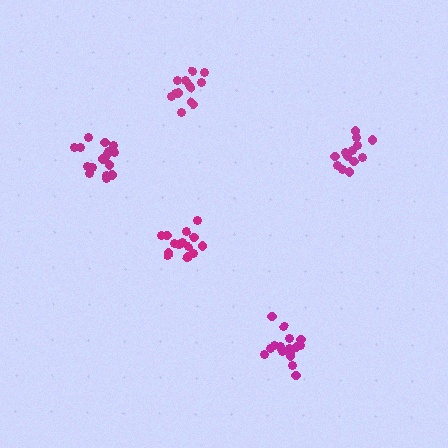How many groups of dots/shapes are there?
There are 5 groups.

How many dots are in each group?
Group 1: 13 dots, Group 2: 15 dots, Group 3: 17 dots, Group 4: 18 dots, Group 5: 13 dots (76 total).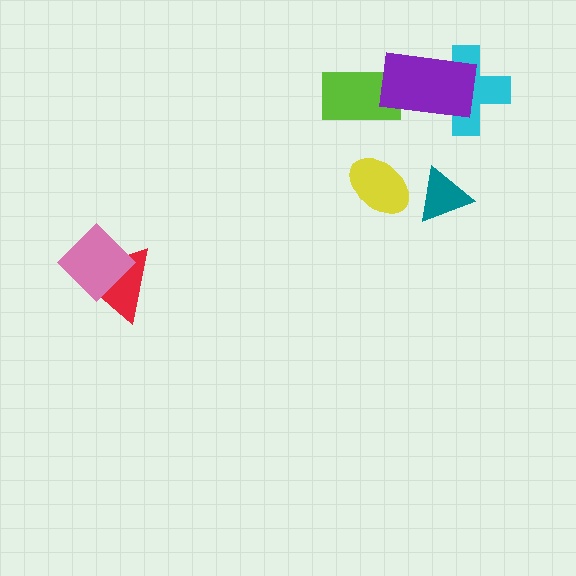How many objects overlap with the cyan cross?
1 object overlaps with the cyan cross.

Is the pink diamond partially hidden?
No, no other shape covers it.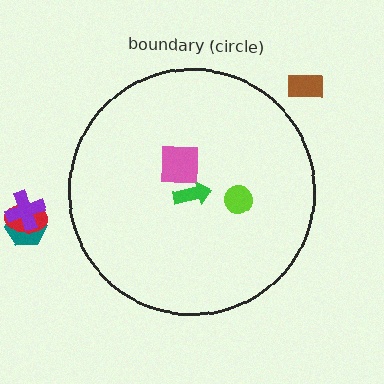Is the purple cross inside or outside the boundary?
Outside.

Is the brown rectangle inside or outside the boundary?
Outside.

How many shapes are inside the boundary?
3 inside, 4 outside.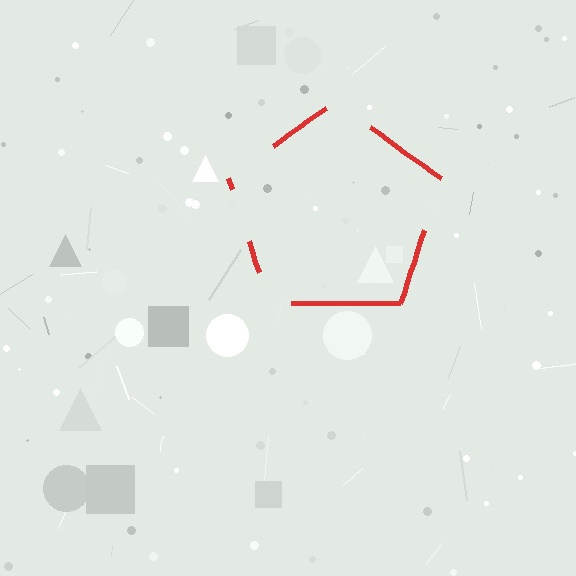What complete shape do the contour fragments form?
The contour fragments form a pentagon.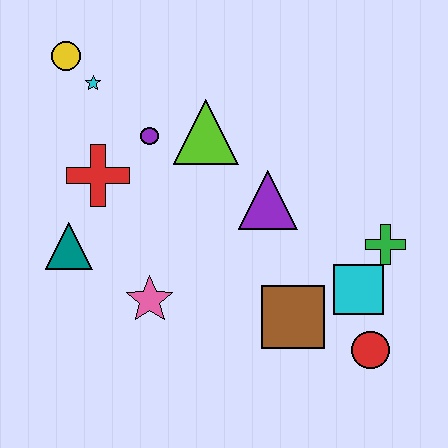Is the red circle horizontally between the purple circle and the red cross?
No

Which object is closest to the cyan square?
The green cross is closest to the cyan square.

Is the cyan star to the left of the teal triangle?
No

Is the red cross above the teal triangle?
Yes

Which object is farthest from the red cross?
The red circle is farthest from the red cross.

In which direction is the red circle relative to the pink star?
The red circle is to the right of the pink star.